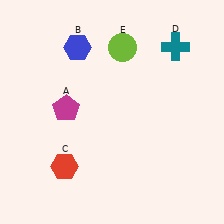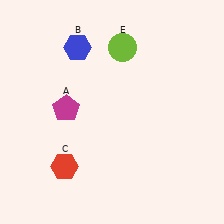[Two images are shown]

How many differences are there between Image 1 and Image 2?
There is 1 difference between the two images.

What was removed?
The teal cross (D) was removed in Image 2.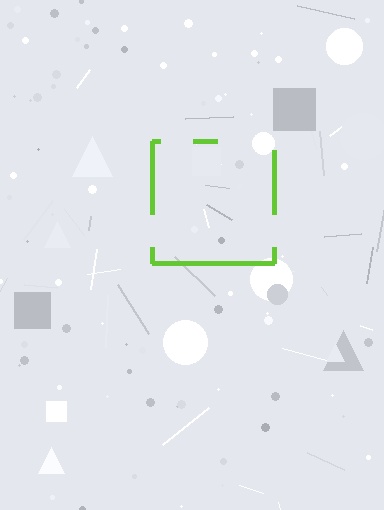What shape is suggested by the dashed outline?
The dashed outline suggests a square.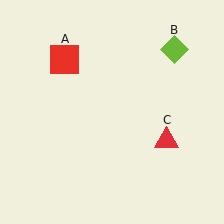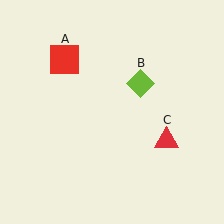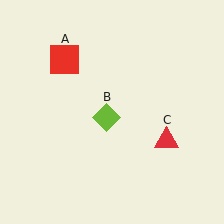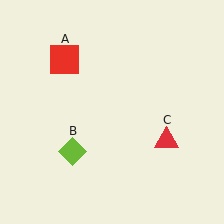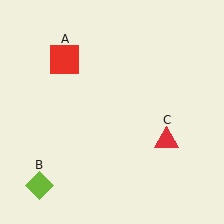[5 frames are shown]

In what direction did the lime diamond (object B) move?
The lime diamond (object B) moved down and to the left.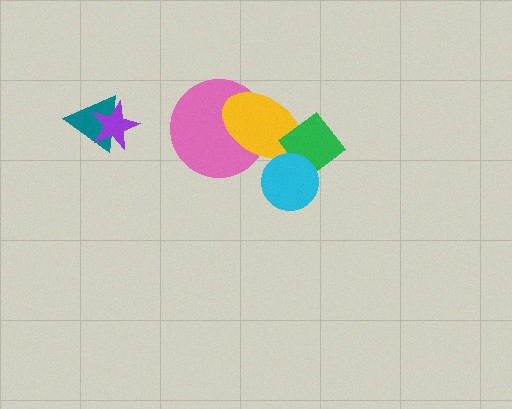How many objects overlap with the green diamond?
2 objects overlap with the green diamond.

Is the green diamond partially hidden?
Yes, it is partially covered by another shape.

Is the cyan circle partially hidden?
No, no other shape covers it.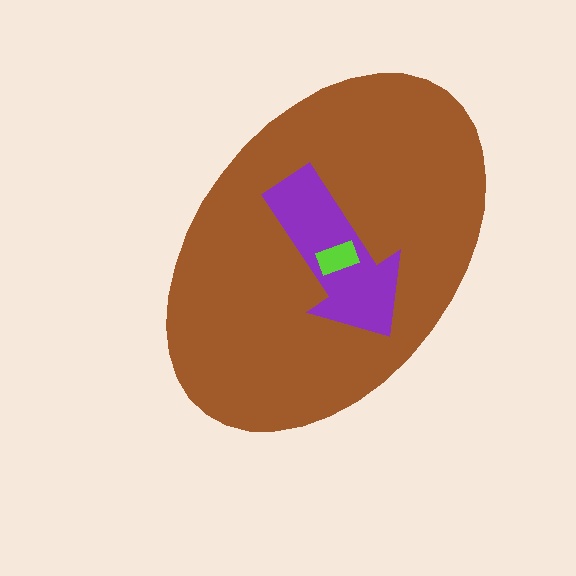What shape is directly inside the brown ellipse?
The purple arrow.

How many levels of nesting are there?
3.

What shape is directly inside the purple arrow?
The lime rectangle.